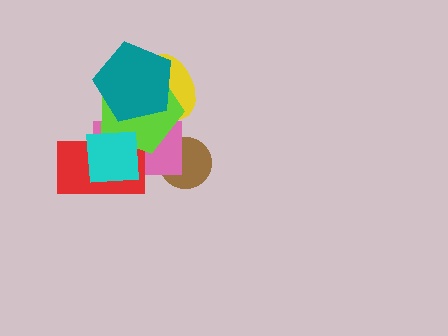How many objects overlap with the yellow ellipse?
3 objects overlap with the yellow ellipse.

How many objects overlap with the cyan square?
3 objects overlap with the cyan square.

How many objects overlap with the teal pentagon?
3 objects overlap with the teal pentagon.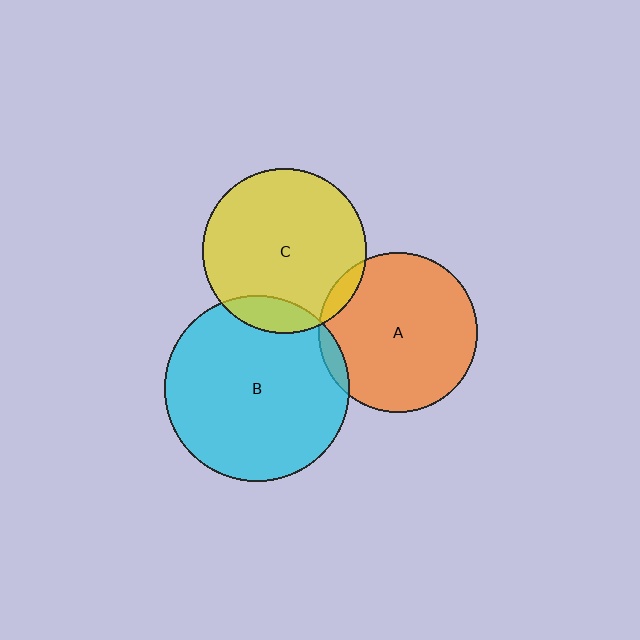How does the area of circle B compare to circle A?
Approximately 1.4 times.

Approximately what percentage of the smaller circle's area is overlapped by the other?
Approximately 5%.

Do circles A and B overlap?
Yes.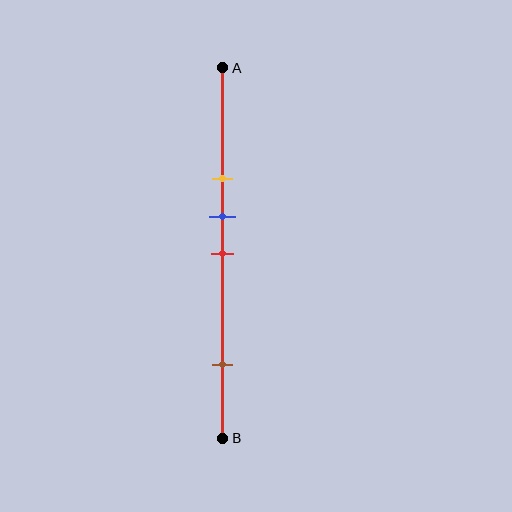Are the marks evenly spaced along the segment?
No, the marks are not evenly spaced.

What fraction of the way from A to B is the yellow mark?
The yellow mark is approximately 30% (0.3) of the way from A to B.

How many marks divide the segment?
There are 4 marks dividing the segment.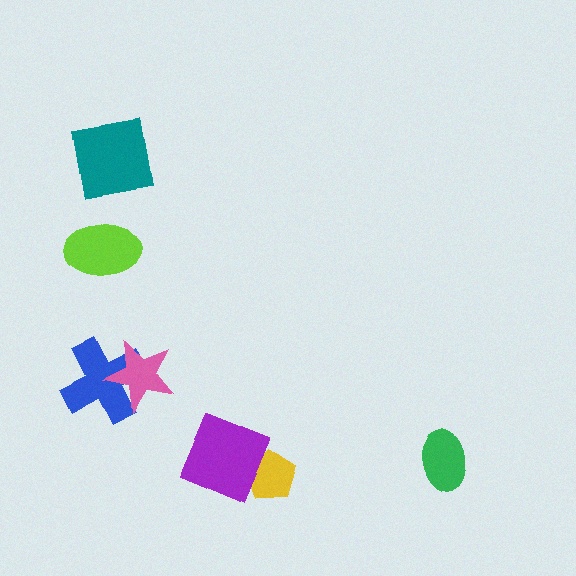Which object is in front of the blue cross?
The pink star is in front of the blue cross.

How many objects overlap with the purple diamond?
1 object overlaps with the purple diamond.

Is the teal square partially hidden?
No, no other shape covers it.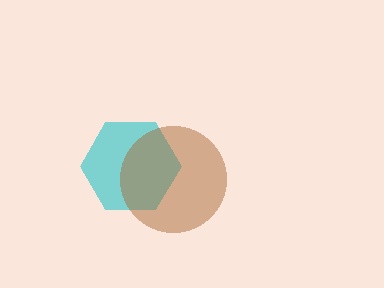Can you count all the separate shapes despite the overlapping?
Yes, there are 2 separate shapes.